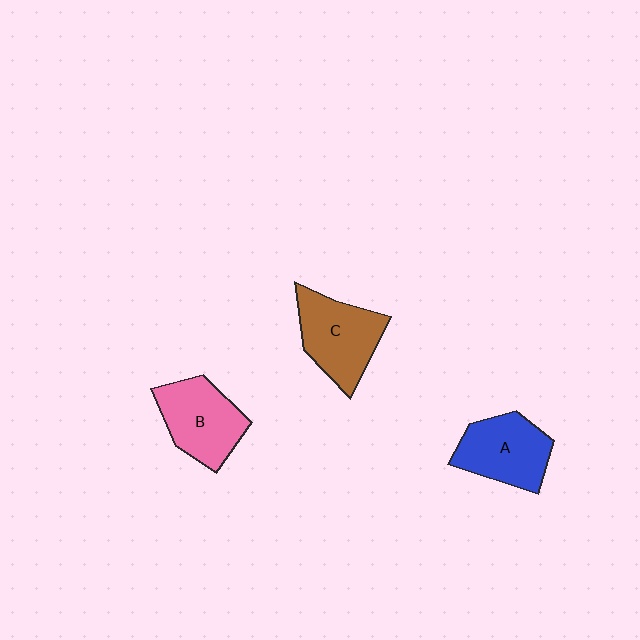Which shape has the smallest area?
Shape A (blue).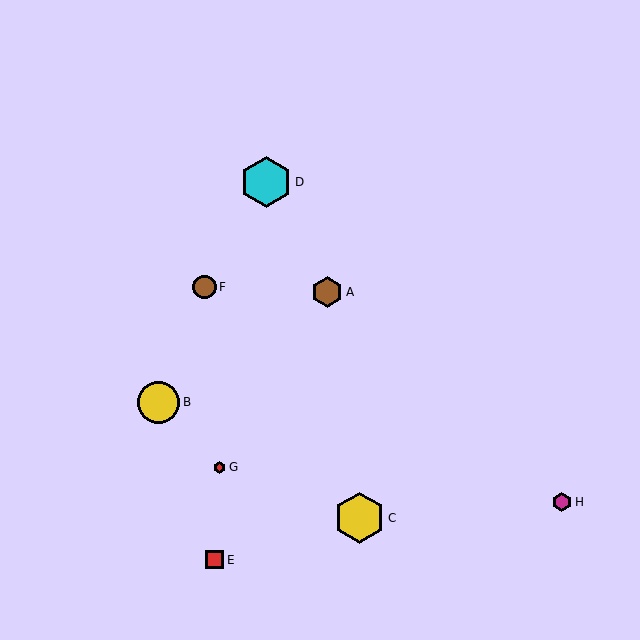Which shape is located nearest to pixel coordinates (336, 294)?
The brown hexagon (labeled A) at (327, 292) is nearest to that location.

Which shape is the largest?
The cyan hexagon (labeled D) is the largest.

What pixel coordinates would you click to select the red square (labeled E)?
Click at (215, 560) to select the red square E.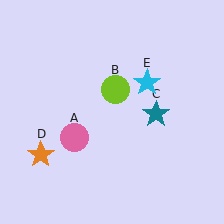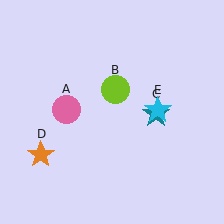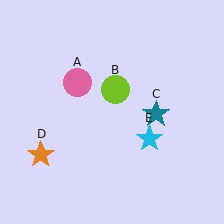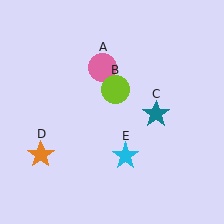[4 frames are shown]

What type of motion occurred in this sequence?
The pink circle (object A), cyan star (object E) rotated clockwise around the center of the scene.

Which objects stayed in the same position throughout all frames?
Lime circle (object B) and teal star (object C) and orange star (object D) remained stationary.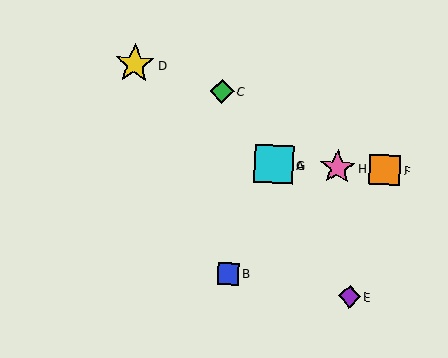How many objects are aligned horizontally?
4 objects (A, F, G, H) are aligned horizontally.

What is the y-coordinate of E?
Object E is at y≈297.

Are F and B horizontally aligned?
No, F is at y≈170 and B is at y≈273.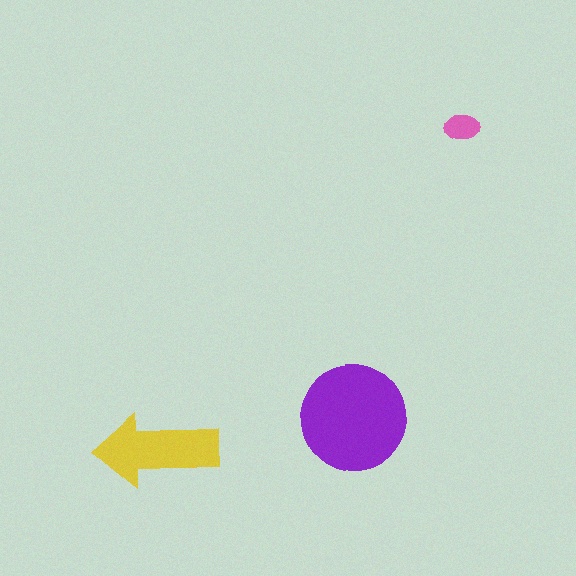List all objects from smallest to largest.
The pink ellipse, the yellow arrow, the purple circle.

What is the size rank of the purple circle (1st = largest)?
1st.